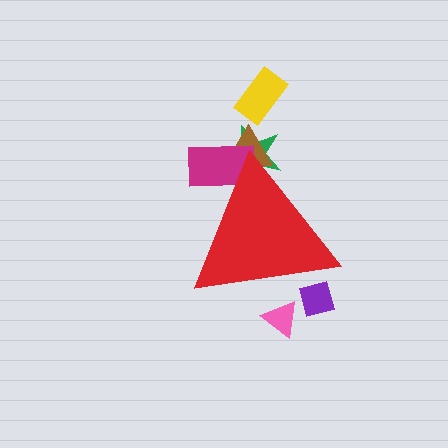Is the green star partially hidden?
Yes, the green star is partially hidden behind the red triangle.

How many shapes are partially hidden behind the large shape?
5 shapes are partially hidden.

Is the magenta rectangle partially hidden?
Yes, the magenta rectangle is partially hidden behind the red triangle.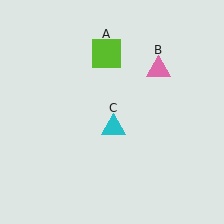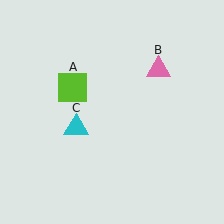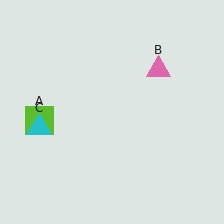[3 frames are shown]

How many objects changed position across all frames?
2 objects changed position: lime square (object A), cyan triangle (object C).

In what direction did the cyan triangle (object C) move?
The cyan triangle (object C) moved left.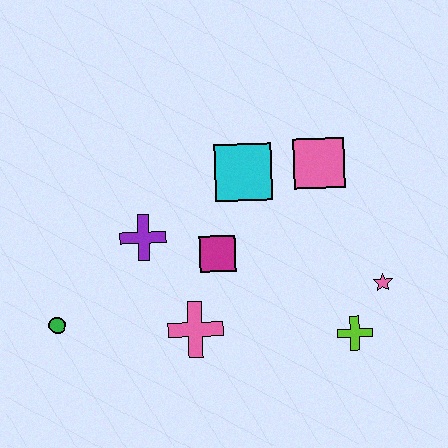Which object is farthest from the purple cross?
The pink star is farthest from the purple cross.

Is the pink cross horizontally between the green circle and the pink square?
Yes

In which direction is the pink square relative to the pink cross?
The pink square is above the pink cross.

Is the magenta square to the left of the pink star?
Yes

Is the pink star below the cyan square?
Yes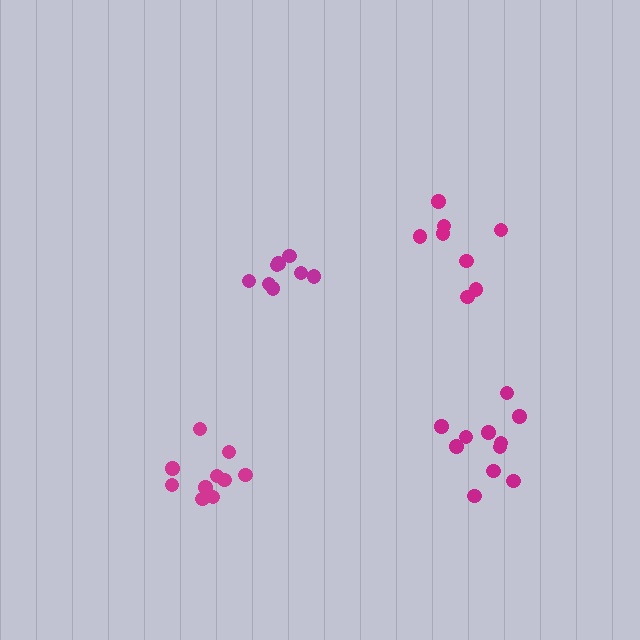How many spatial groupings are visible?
There are 4 spatial groupings.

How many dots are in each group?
Group 1: 8 dots, Group 2: 11 dots, Group 3: 8 dots, Group 4: 10 dots (37 total).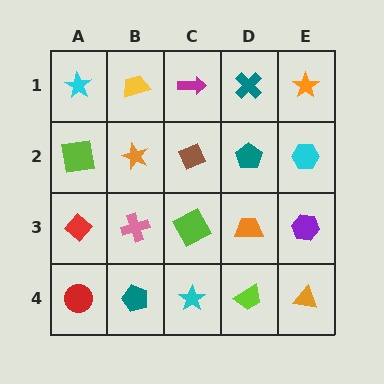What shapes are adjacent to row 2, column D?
A teal cross (row 1, column D), an orange trapezoid (row 3, column D), a brown diamond (row 2, column C), a cyan hexagon (row 2, column E).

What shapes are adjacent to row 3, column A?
A lime square (row 2, column A), a red circle (row 4, column A), a pink cross (row 3, column B).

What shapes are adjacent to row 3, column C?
A brown diamond (row 2, column C), a cyan star (row 4, column C), a pink cross (row 3, column B), an orange trapezoid (row 3, column D).